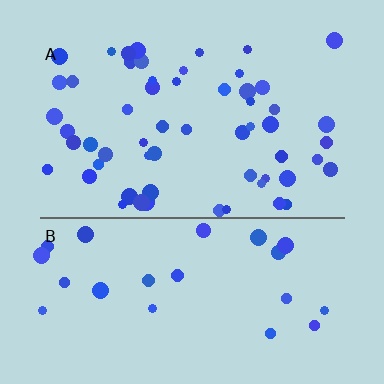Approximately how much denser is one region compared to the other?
Approximately 2.3× — region A over region B.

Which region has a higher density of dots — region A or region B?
A (the top).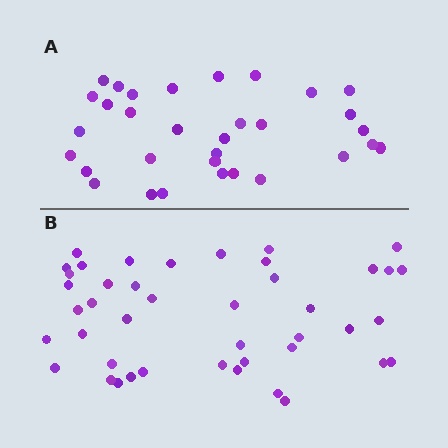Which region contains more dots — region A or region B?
Region B (the bottom region) has more dots.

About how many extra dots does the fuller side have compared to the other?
Region B has roughly 12 or so more dots than region A.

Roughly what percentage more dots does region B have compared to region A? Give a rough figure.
About 35% more.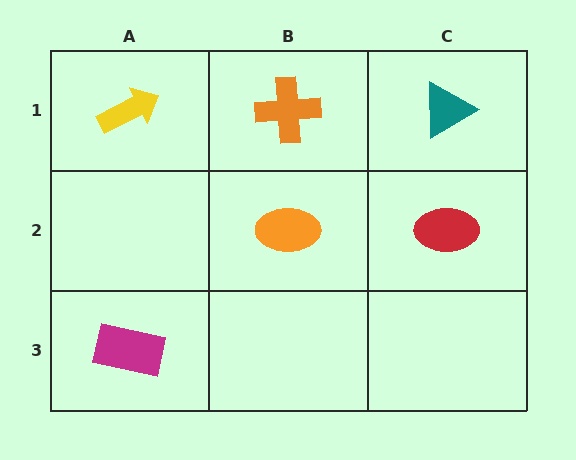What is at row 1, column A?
A yellow arrow.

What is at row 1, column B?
An orange cross.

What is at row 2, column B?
An orange ellipse.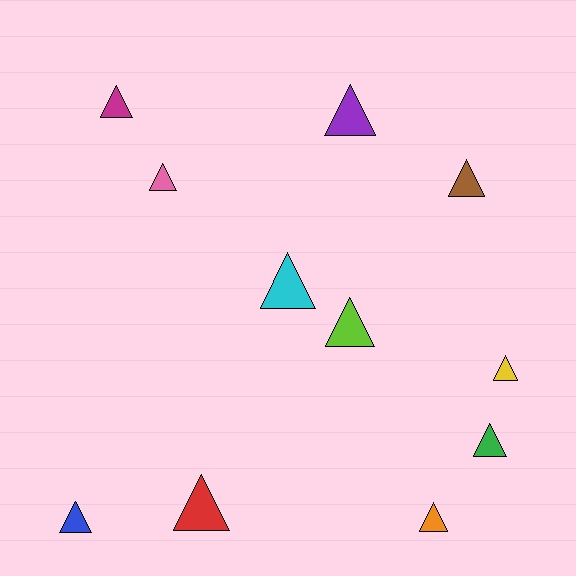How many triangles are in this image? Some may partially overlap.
There are 11 triangles.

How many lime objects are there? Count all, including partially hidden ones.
There is 1 lime object.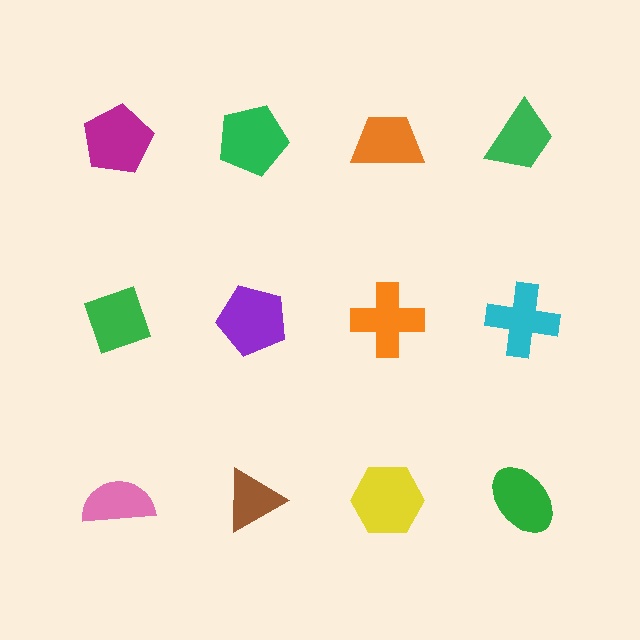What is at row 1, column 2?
A green pentagon.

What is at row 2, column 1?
A green diamond.